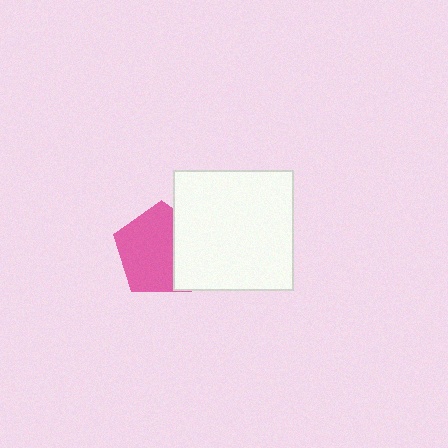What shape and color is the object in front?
The object in front is a white square.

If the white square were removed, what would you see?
You would see the complete pink pentagon.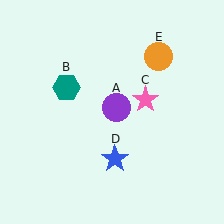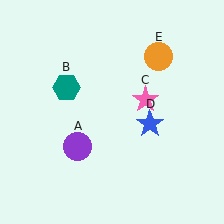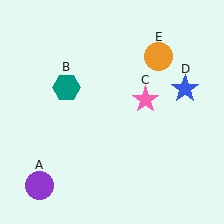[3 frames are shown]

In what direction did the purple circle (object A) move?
The purple circle (object A) moved down and to the left.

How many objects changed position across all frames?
2 objects changed position: purple circle (object A), blue star (object D).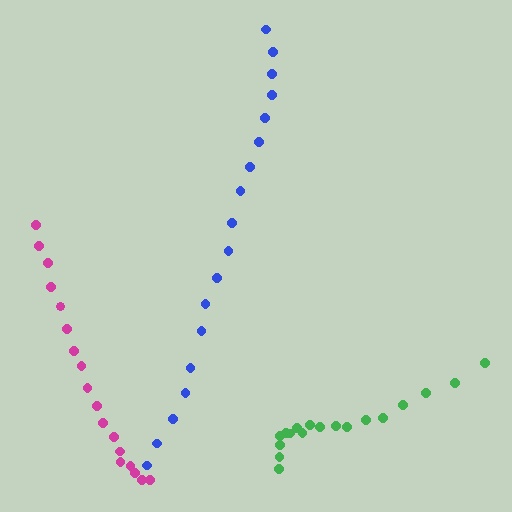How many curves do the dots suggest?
There are 3 distinct paths.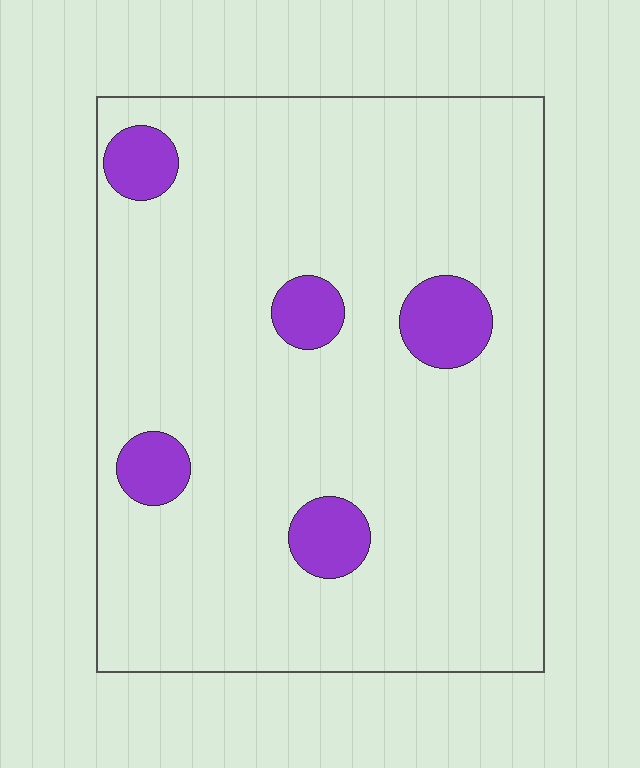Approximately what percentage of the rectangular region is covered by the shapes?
Approximately 10%.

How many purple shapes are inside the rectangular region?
5.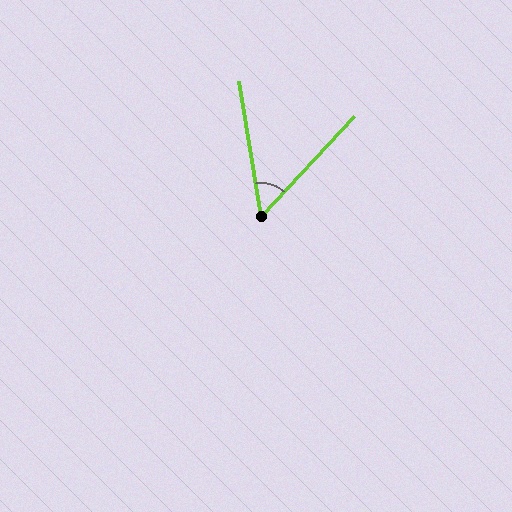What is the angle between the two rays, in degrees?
Approximately 52 degrees.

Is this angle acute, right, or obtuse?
It is acute.